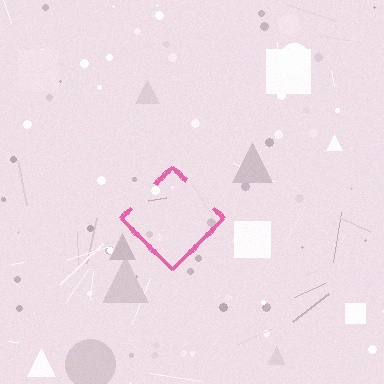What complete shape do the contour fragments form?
The contour fragments form a diamond.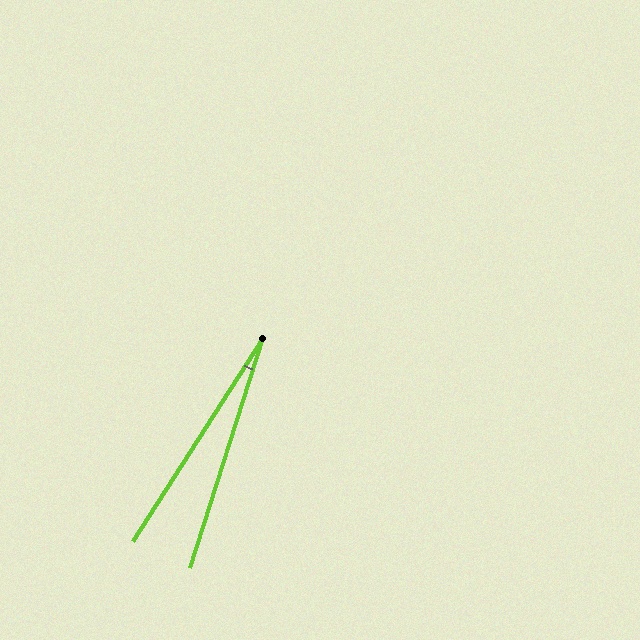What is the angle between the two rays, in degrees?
Approximately 15 degrees.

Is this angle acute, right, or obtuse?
It is acute.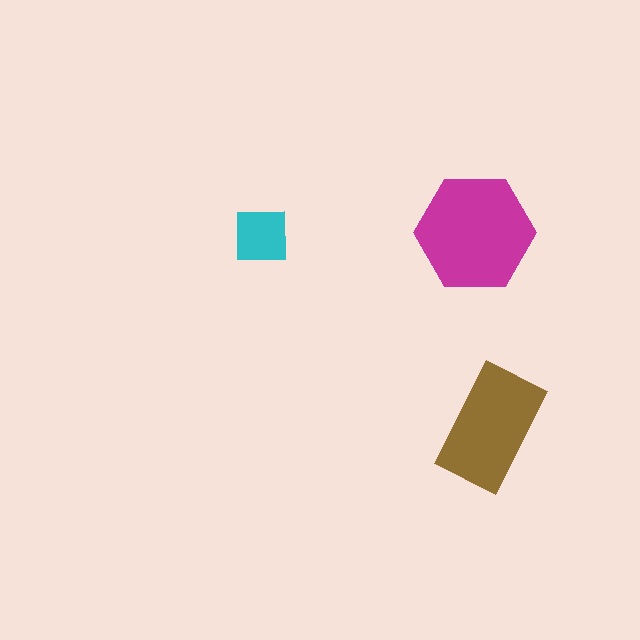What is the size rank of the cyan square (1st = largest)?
3rd.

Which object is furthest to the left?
The cyan square is leftmost.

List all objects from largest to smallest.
The magenta hexagon, the brown rectangle, the cyan square.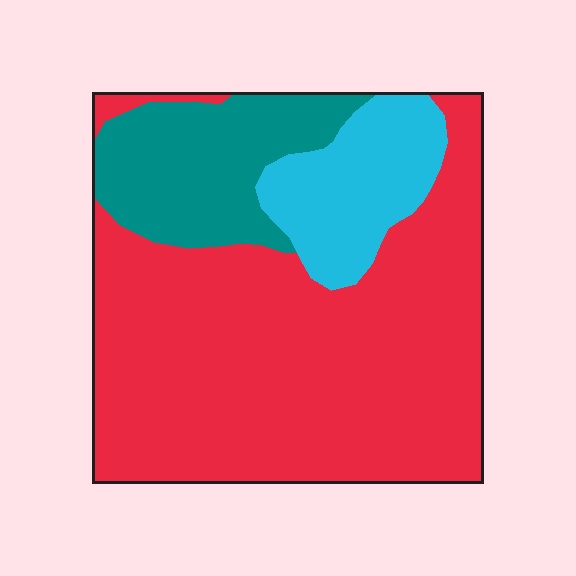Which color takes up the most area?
Red, at roughly 65%.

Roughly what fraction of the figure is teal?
Teal takes up between a sixth and a third of the figure.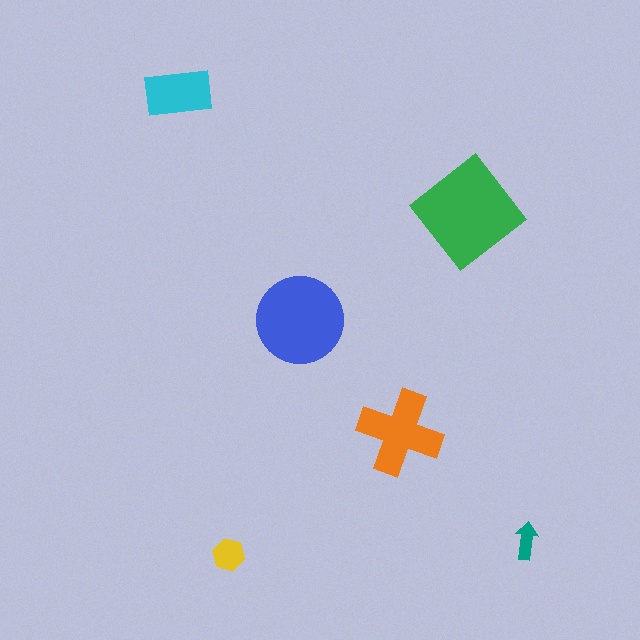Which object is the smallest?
The teal arrow.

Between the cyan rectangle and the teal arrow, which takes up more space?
The cyan rectangle.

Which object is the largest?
The green diamond.